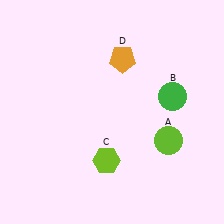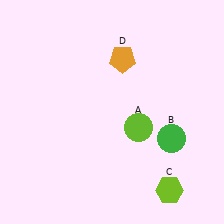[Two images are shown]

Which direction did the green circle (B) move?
The green circle (B) moved down.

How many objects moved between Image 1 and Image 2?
3 objects moved between the two images.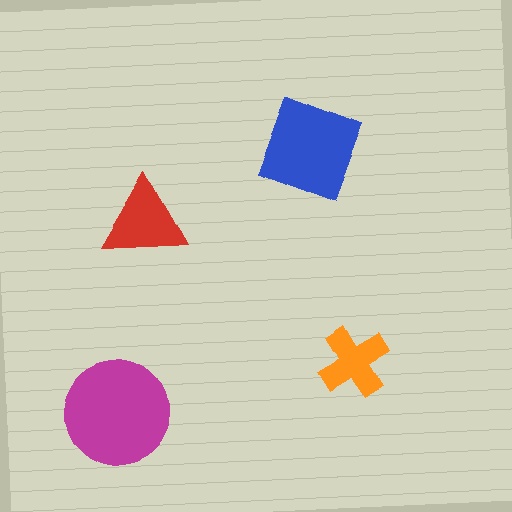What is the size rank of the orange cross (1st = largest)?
4th.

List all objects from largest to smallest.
The magenta circle, the blue diamond, the red triangle, the orange cross.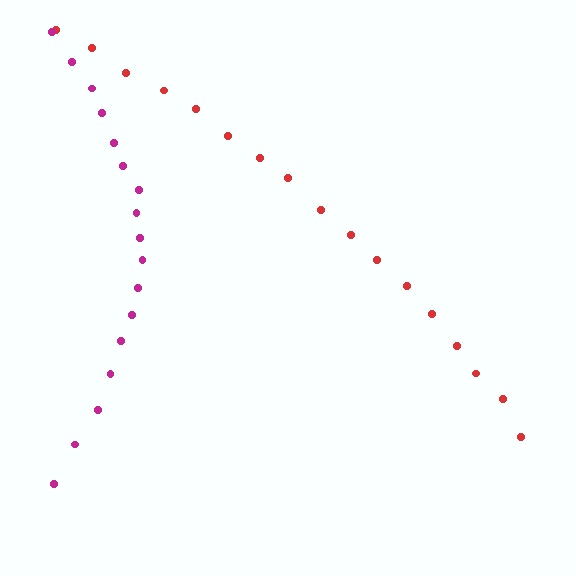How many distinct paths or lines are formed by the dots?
There are 2 distinct paths.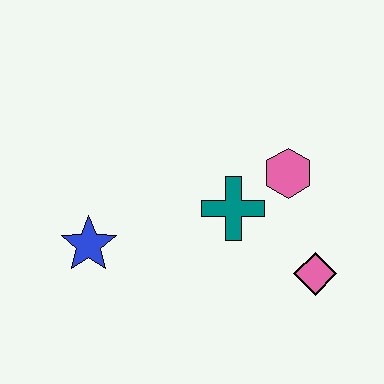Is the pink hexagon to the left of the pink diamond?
Yes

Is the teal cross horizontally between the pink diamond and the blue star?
Yes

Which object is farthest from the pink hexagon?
The blue star is farthest from the pink hexagon.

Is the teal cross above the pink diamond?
Yes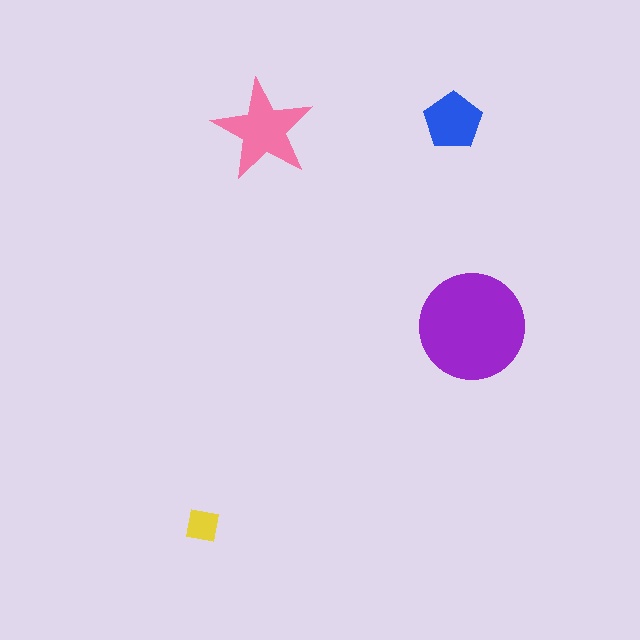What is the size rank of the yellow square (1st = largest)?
4th.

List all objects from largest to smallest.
The purple circle, the pink star, the blue pentagon, the yellow square.